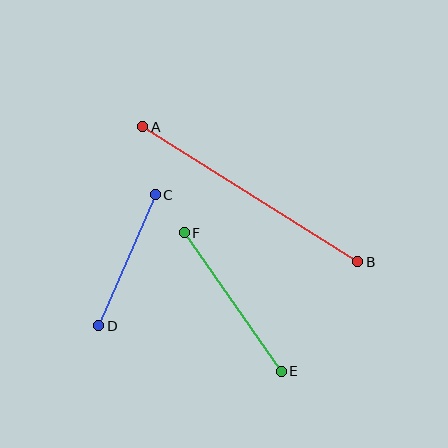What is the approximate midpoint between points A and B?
The midpoint is at approximately (250, 194) pixels.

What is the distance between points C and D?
The distance is approximately 143 pixels.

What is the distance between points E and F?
The distance is approximately 169 pixels.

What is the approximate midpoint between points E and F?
The midpoint is at approximately (233, 302) pixels.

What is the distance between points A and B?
The distance is approximately 254 pixels.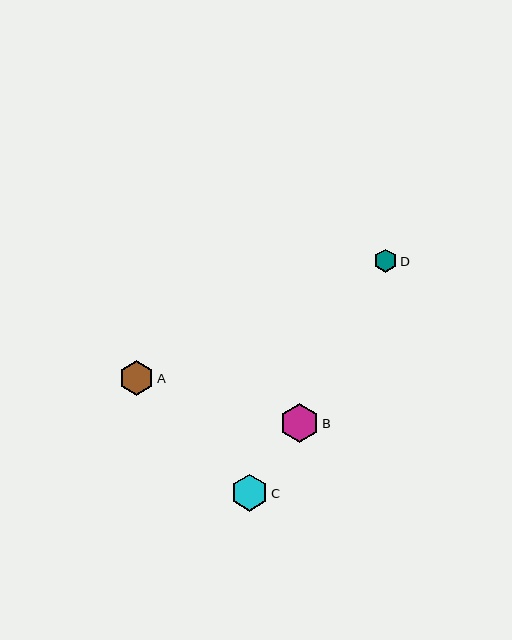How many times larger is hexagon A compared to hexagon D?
Hexagon A is approximately 1.5 times the size of hexagon D.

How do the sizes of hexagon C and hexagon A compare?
Hexagon C and hexagon A are approximately the same size.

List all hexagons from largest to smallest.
From largest to smallest: B, C, A, D.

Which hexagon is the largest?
Hexagon B is the largest with a size of approximately 38 pixels.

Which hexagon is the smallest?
Hexagon D is the smallest with a size of approximately 23 pixels.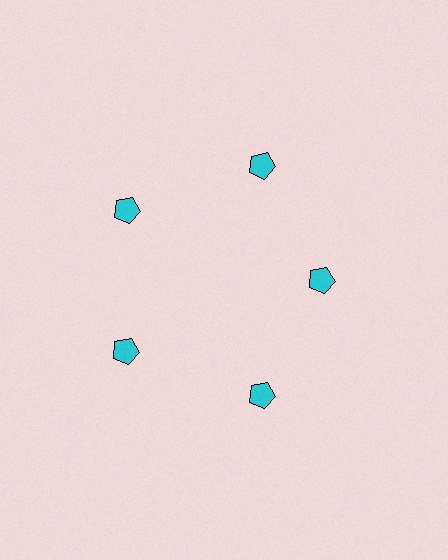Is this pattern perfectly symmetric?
No. The 5 cyan pentagons are arranged in a ring, but one element near the 3 o'clock position is pulled inward toward the center, breaking the 5-fold rotational symmetry.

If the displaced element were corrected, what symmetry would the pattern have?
It would have 5-fold rotational symmetry — the pattern would map onto itself every 72 degrees.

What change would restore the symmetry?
The symmetry would be restored by moving it outward, back onto the ring so that all 5 pentagons sit at equal angles and equal distance from the center.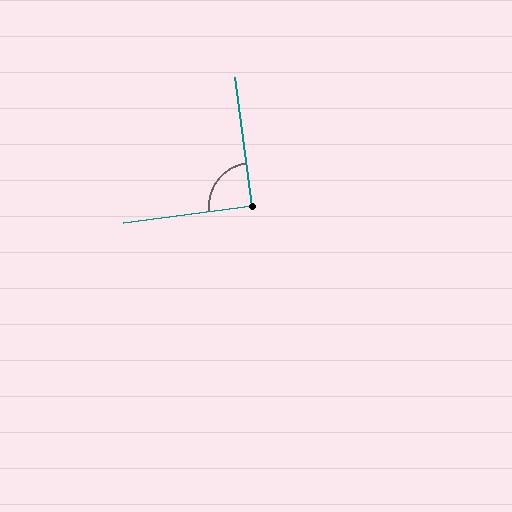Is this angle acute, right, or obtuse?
It is approximately a right angle.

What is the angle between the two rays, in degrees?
Approximately 90 degrees.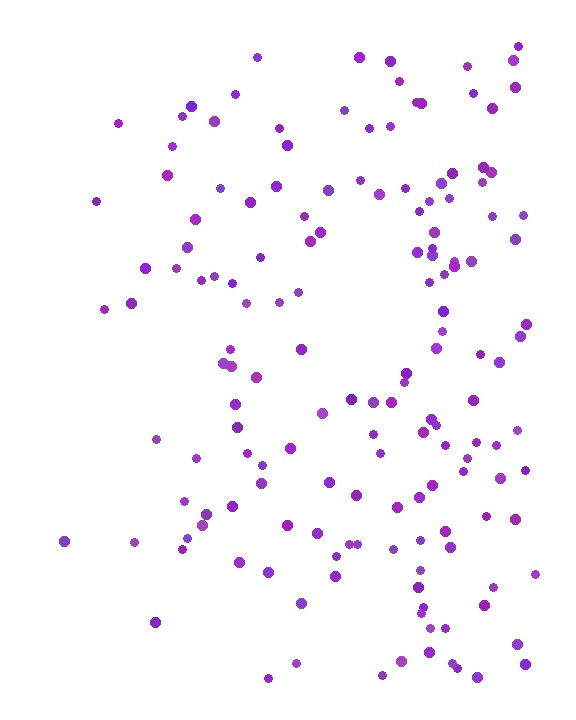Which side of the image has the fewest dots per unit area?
The left.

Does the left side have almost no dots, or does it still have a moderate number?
Still a moderate number, just noticeably fewer than the right.